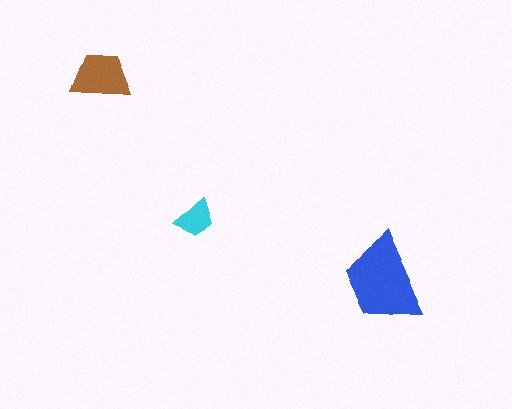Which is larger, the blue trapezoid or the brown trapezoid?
The blue one.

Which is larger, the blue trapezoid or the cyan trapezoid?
The blue one.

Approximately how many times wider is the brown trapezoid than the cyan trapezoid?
About 1.5 times wider.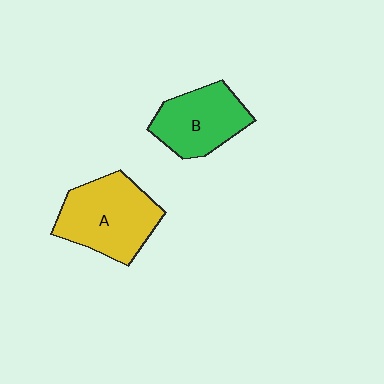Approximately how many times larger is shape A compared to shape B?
Approximately 1.3 times.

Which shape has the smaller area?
Shape B (green).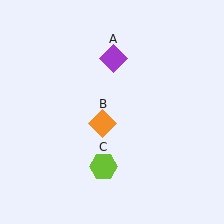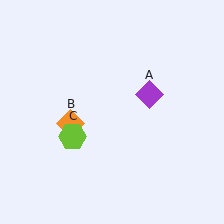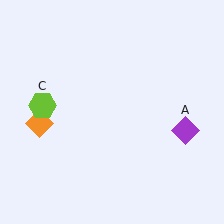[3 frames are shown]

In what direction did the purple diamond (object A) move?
The purple diamond (object A) moved down and to the right.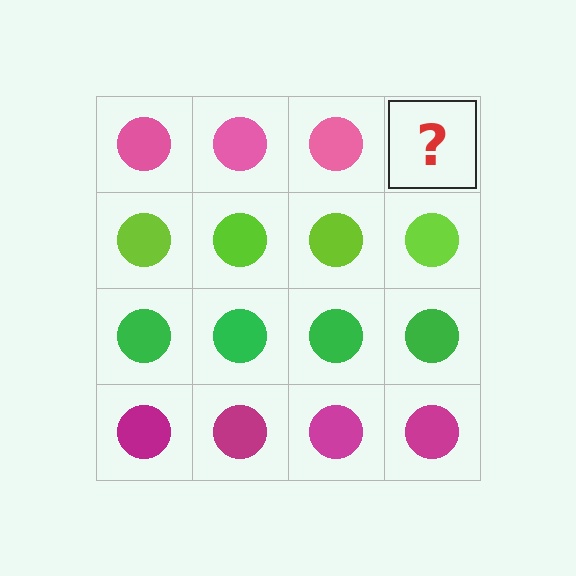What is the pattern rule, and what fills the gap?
The rule is that each row has a consistent color. The gap should be filled with a pink circle.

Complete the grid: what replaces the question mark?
The question mark should be replaced with a pink circle.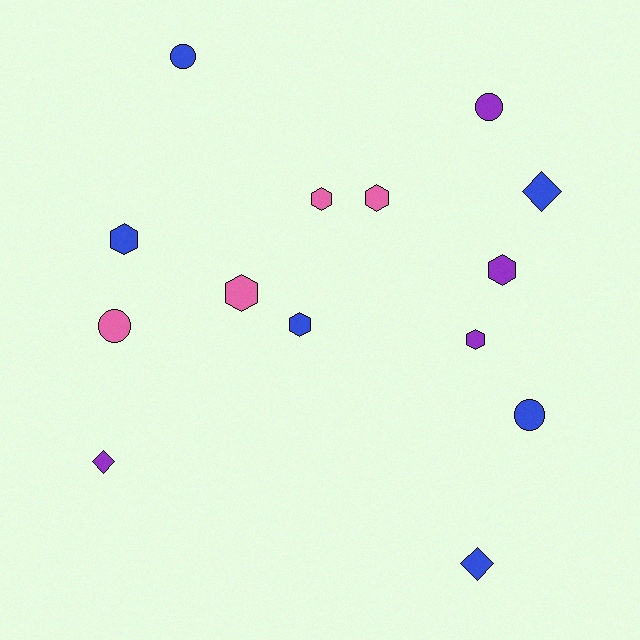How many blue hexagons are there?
There are 2 blue hexagons.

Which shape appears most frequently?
Hexagon, with 7 objects.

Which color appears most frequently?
Blue, with 6 objects.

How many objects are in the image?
There are 14 objects.